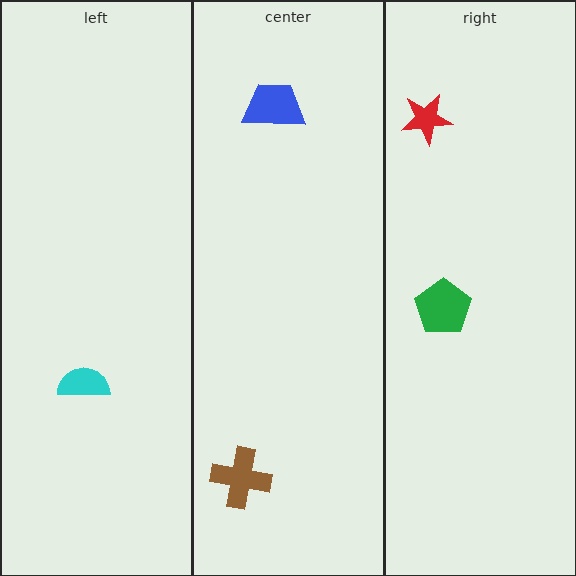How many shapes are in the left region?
1.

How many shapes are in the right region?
2.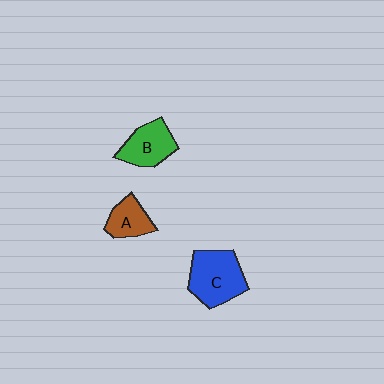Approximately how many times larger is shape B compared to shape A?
Approximately 1.3 times.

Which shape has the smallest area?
Shape A (brown).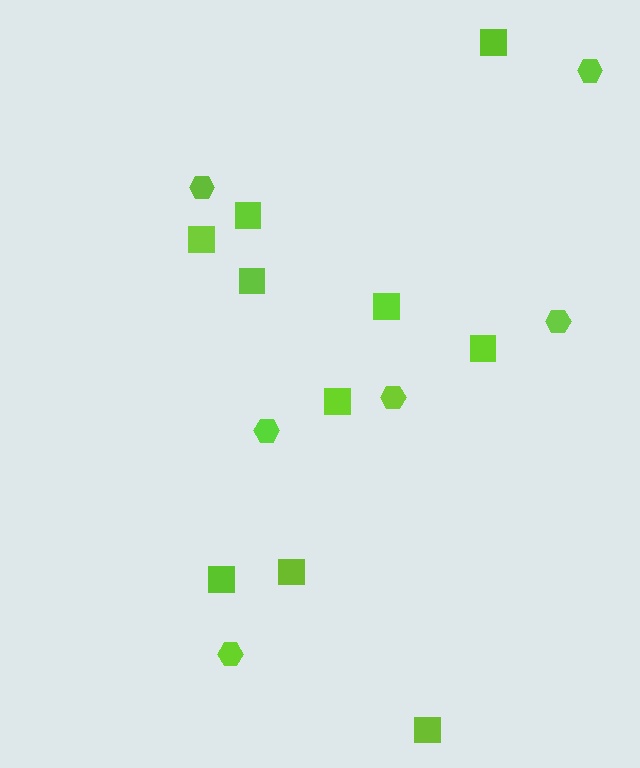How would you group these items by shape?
There are 2 groups: one group of hexagons (6) and one group of squares (10).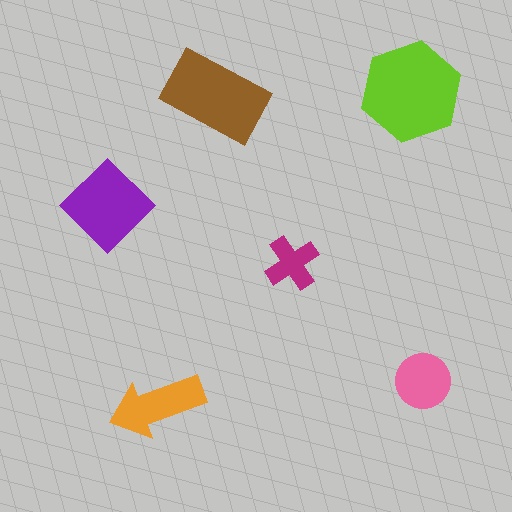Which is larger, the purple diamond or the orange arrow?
The purple diamond.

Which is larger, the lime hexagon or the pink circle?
The lime hexagon.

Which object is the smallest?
The magenta cross.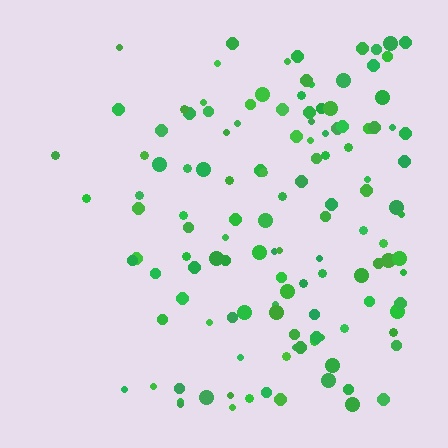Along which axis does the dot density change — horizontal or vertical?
Horizontal.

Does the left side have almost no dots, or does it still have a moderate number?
Still a moderate number, just noticeably fewer than the right.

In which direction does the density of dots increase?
From left to right, with the right side densest.